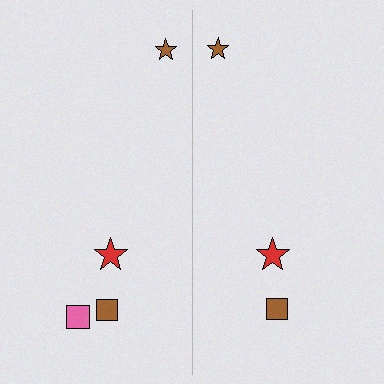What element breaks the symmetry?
A pink square is missing from the right side.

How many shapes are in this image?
There are 7 shapes in this image.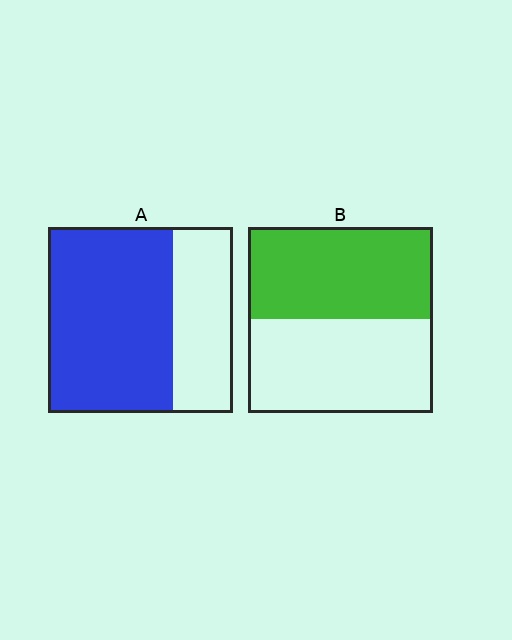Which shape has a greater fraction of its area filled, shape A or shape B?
Shape A.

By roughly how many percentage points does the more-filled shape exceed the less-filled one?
By roughly 20 percentage points (A over B).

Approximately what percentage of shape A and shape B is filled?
A is approximately 70% and B is approximately 50%.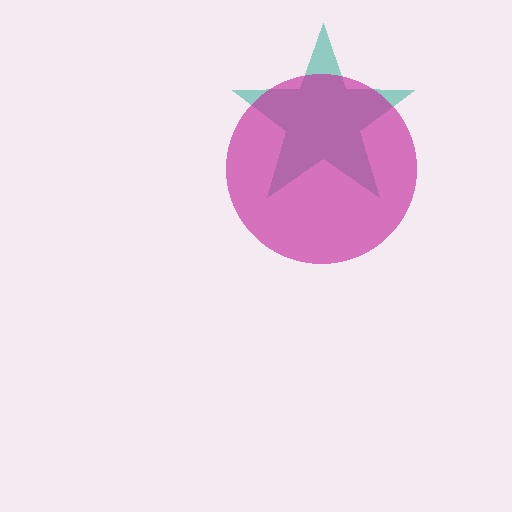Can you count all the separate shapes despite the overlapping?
Yes, there are 2 separate shapes.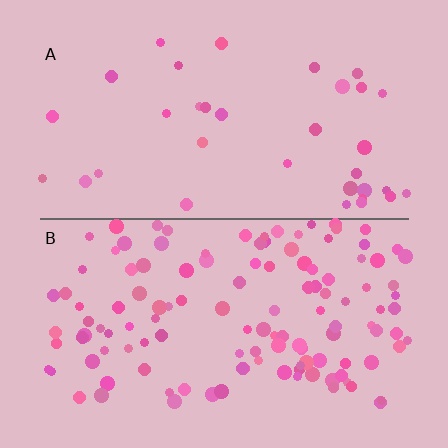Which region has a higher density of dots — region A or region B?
B (the bottom).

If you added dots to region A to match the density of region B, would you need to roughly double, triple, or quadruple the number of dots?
Approximately quadruple.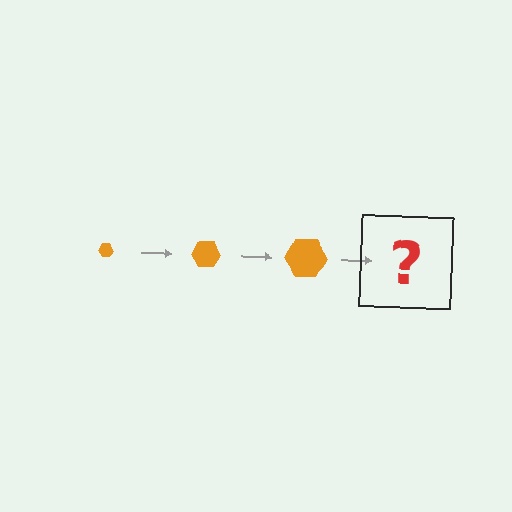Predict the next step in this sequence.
The next step is an orange hexagon, larger than the previous one.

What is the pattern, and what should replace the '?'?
The pattern is that the hexagon gets progressively larger each step. The '?' should be an orange hexagon, larger than the previous one.